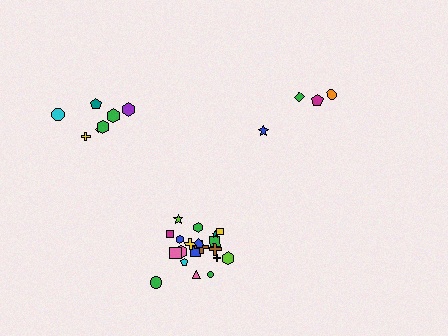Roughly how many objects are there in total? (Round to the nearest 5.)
Roughly 35 objects in total.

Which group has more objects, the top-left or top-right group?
The top-left group.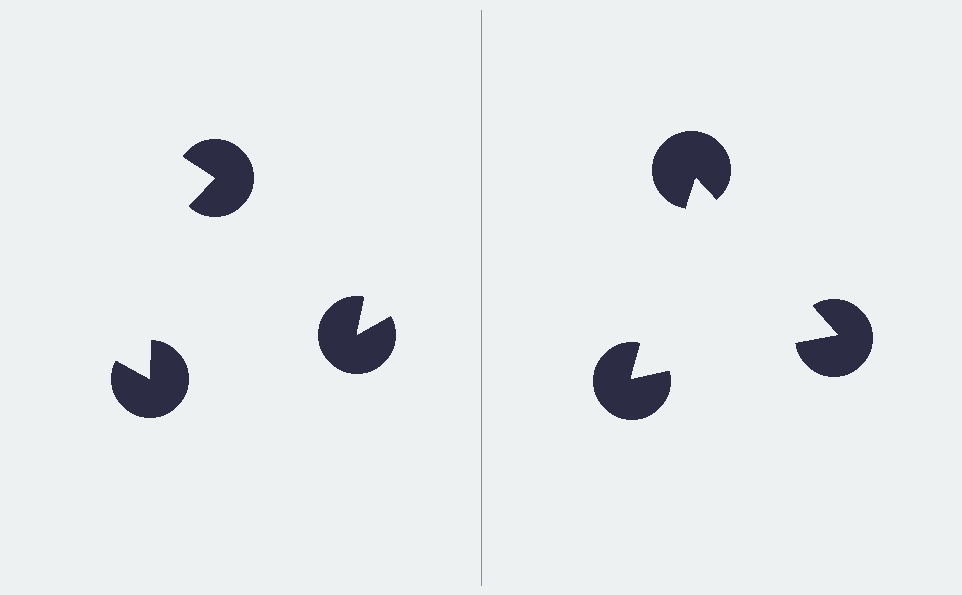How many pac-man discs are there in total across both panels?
6 — 3 on each side.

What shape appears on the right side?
An illusory triangle.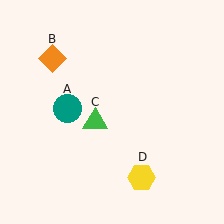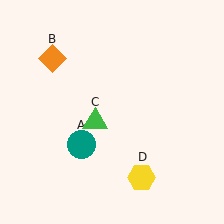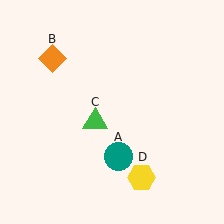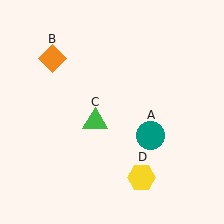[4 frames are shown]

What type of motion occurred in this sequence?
The teal circle (object A) rotated counterclockwise around the center of the scene.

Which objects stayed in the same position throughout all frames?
Orange diamond (object B) and green triangle (object C) and yellow hexagon (object D) remained stationary.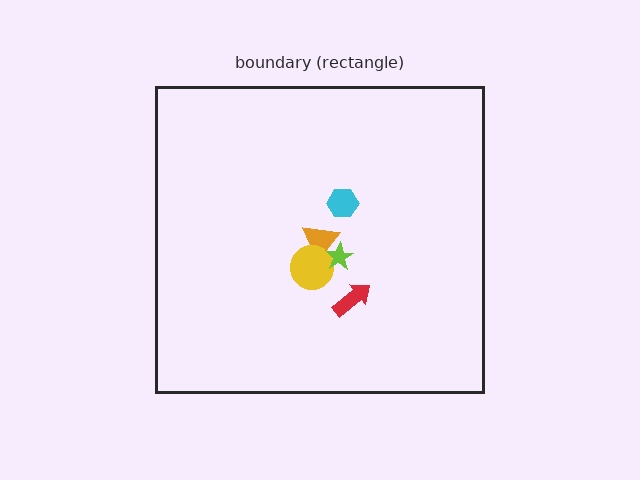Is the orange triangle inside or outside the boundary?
Inside.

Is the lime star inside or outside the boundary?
Inside.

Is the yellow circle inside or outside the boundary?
Inside.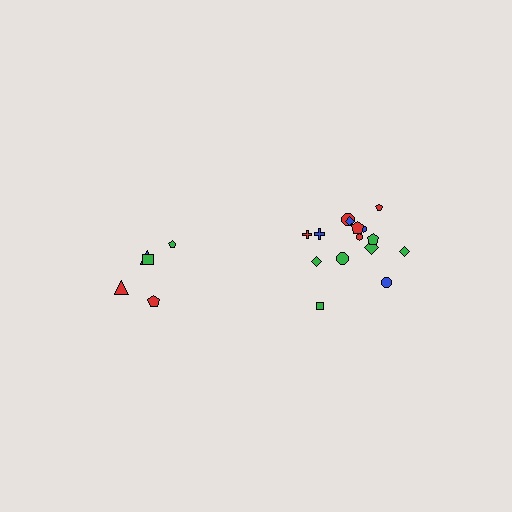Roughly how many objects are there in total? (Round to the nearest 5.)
Roughly 20 objects in total.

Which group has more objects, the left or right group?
The right group.